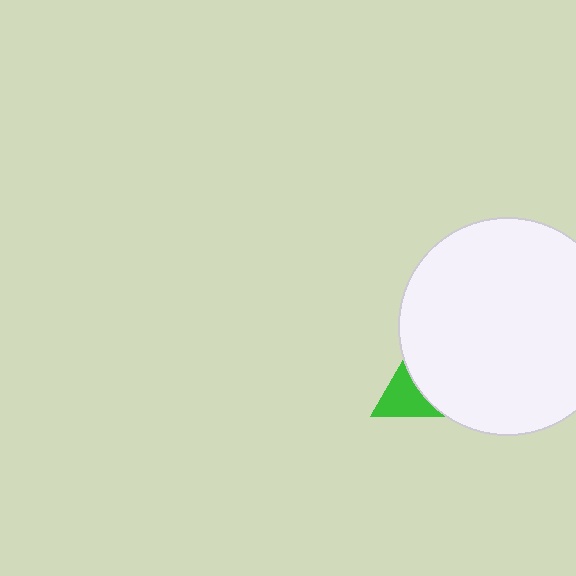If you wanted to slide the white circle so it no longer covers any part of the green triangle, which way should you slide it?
Slide it right — that is the most direct way to separate the two shapes.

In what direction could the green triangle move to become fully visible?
The green triangle could move left. That would shift it out from behind the white circle entirely.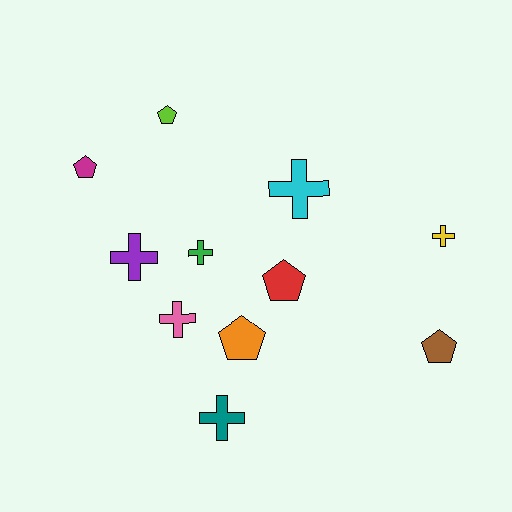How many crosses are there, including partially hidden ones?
There are 6 crosses.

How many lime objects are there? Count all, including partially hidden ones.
There is 1 lime object.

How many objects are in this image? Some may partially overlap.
There are 11 objects.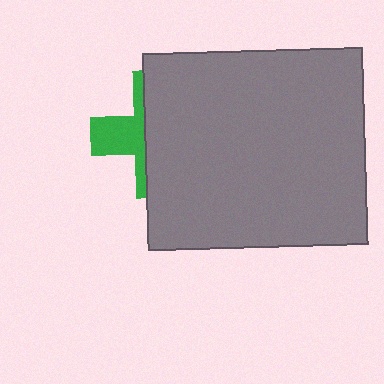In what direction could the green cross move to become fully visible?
The green cross could move left. That would shift it out from behind the gray rectangle entirely.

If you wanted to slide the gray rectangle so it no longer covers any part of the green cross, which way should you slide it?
Slide it right — that is the most direct way to separate the two shapes.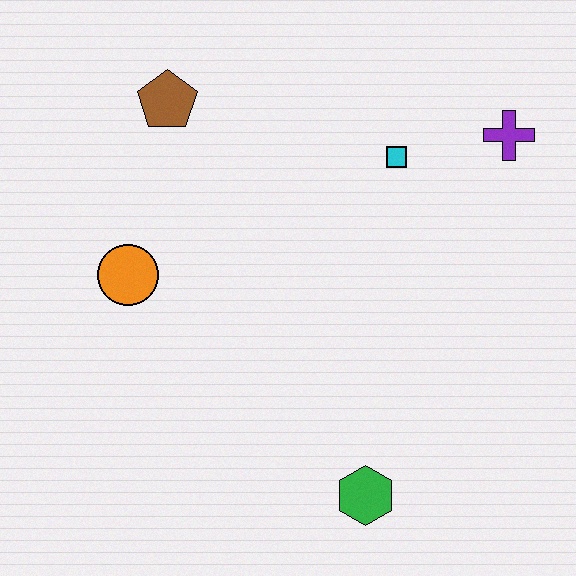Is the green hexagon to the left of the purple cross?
Yes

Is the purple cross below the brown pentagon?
Yes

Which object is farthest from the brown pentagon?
The green hexagon is farthest from the brown pentagon.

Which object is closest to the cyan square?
The purple cross is closest to the cyan square.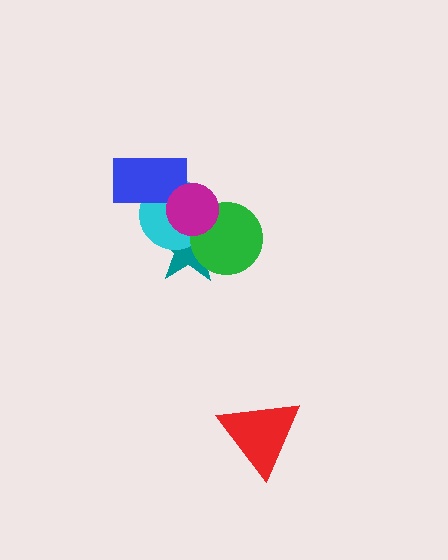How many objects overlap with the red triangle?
0 objects overlap with the red triangle.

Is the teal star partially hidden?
Yes, it is partially covered by another shape.